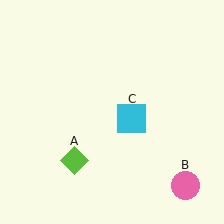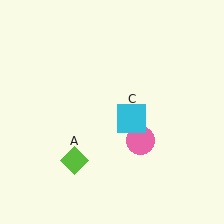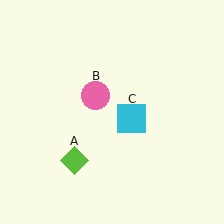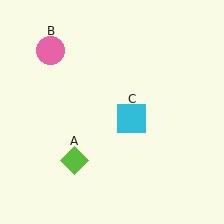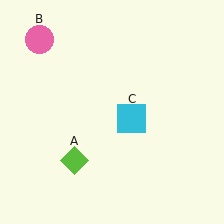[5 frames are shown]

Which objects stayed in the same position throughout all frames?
Lime diamond (object A) and cyan square (object C) remained stationary.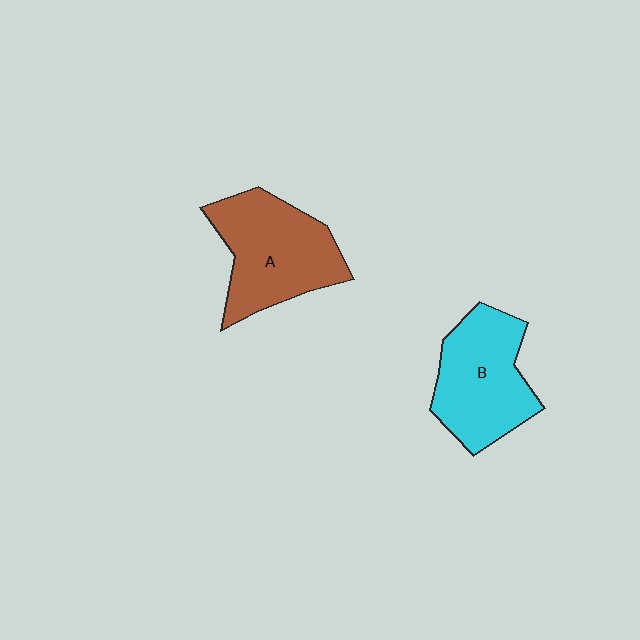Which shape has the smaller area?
Shape B (cyan).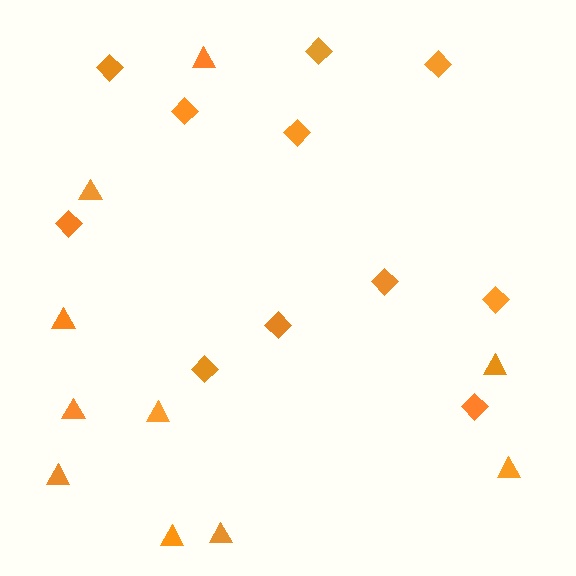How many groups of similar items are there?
There are 2 groups: one group of diamonds (11) and one group of triangles (10).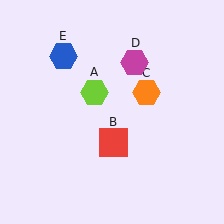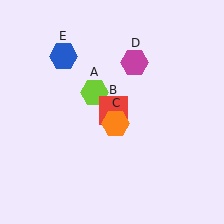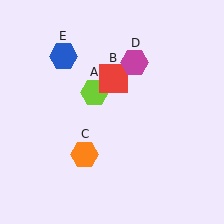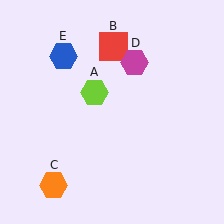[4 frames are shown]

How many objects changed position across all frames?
2 objects changed position: red square (object B), orange hexagon (object C).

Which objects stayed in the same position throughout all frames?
Lime hexagon (object A) and magenta hexagon (object D) and blue hexagon (object E) remained stationary.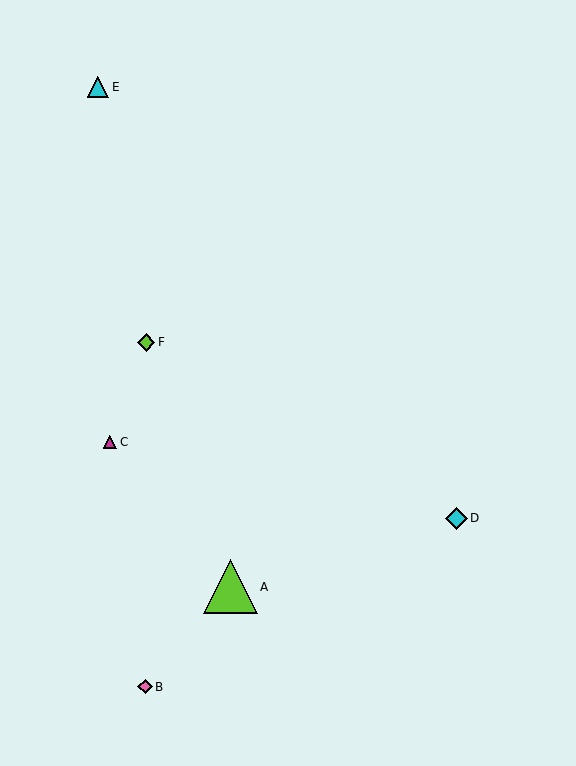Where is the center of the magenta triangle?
The center of the magenta triangle is at (110, 442).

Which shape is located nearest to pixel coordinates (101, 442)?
The magenta triangle (labeled C) at (110, 442) is nearest to that location.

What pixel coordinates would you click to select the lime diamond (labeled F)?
Click at (146, 342) to select the lime diamond F.